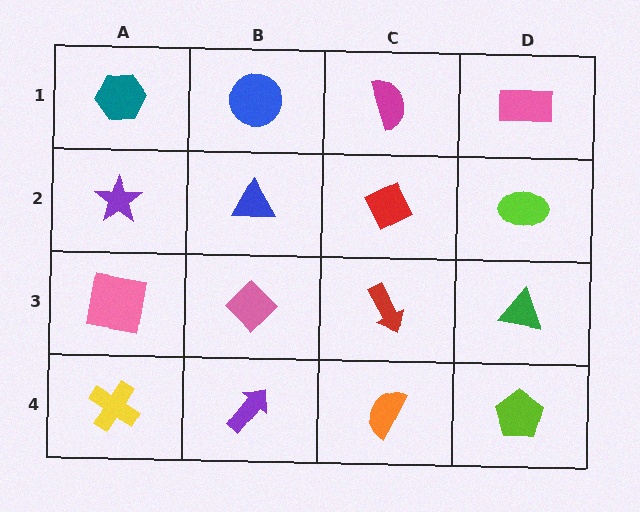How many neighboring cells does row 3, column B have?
4.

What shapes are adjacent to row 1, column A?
A purple star (row 2, column A), a blue circle (row 1, column B).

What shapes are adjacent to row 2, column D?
A pink rectangle (row 1, column D), a green triangle (row 3, column D), a red diamond (row 2, column C).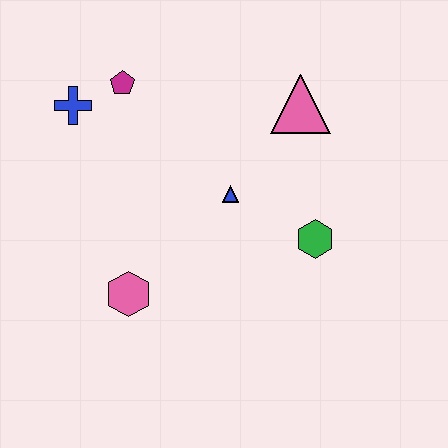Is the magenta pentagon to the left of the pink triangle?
Yes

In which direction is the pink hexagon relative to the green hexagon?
The pink hexagon is to the left of the green hexagon.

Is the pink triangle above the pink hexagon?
Yes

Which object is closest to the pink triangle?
The blue triangle is closest to the pink triangle.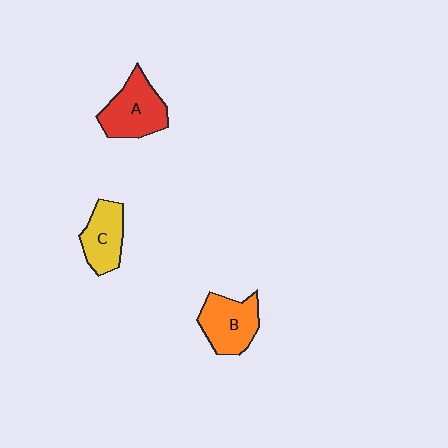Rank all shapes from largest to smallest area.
From largest to smallest: A (red), B (orange), C (yellow).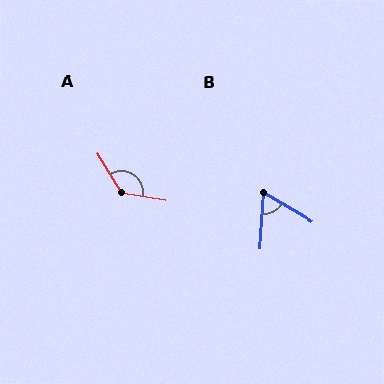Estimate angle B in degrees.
Approximately 63 degrees.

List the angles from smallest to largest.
B (63°), A (131°).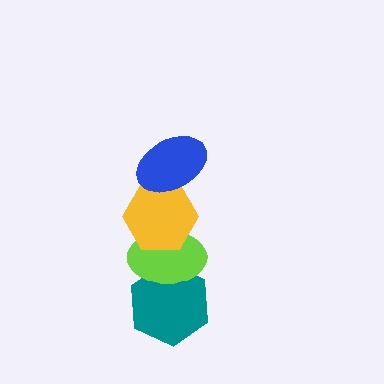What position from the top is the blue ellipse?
The blue ellipse is 1st from the top.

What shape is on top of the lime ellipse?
The yellow hexagon is on top of the lime ellipse.